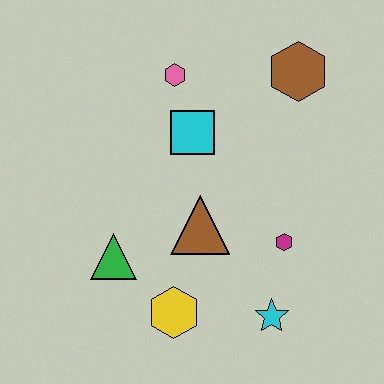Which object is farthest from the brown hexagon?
The yellow hexagon is farthest from the brown hexagon.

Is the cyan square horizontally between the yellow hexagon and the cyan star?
Yes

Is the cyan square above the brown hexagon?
No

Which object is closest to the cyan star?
The magenta hexagon is closest to the cyan star.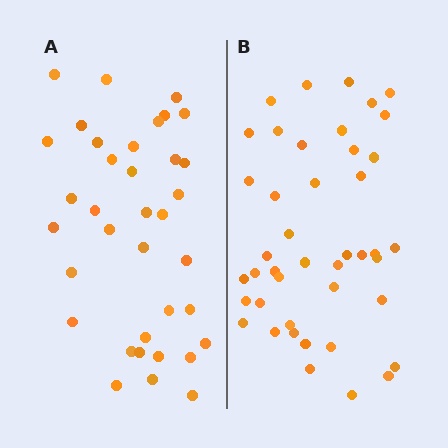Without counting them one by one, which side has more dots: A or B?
Region B (the right region) has more dots.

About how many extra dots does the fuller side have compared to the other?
Region B has roughly 8 or so more dots than region A.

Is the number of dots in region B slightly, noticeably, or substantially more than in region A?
Region B has only slightly more — the two regions are fairly close. The ratio is roughly 1.2 to 1.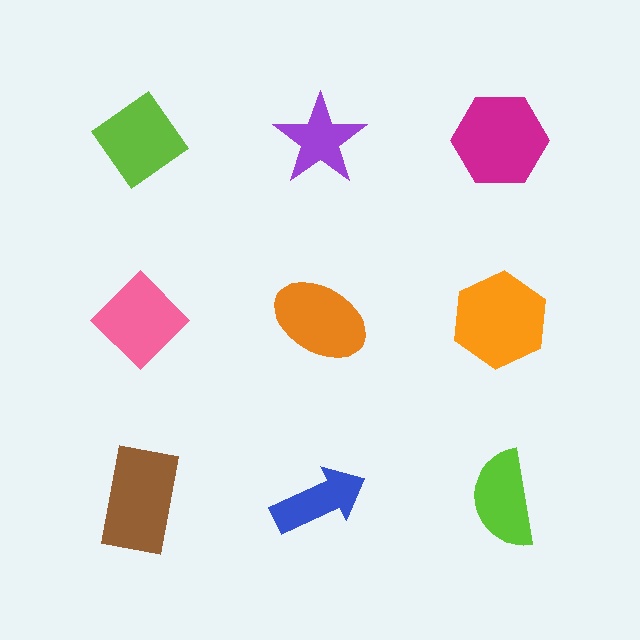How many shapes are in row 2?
3 shapes.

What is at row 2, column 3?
An orange hexagon.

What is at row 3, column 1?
A brown rectangle.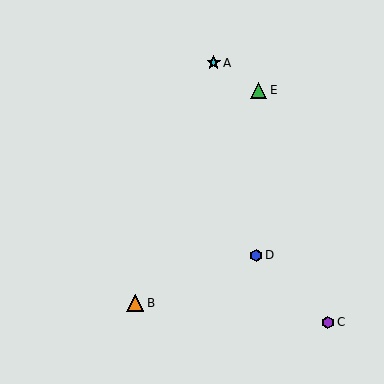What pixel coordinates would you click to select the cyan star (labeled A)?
Click at (214, 63) to select the cyan star A.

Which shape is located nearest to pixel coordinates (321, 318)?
The purple hexagon (labeled C) at (328, 322) is nearest to that location.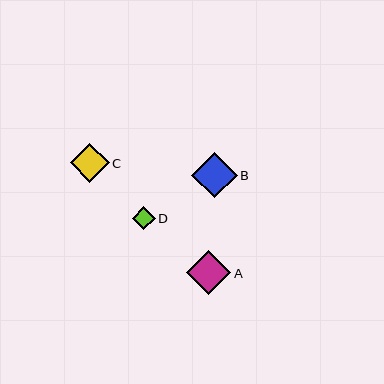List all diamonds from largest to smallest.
From largest to smallest: B, A, C, D.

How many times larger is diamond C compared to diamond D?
Diamond C is approximately 1.7 times the size of diamond D.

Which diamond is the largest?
Diamond B is the largest with a size of approximately 45 pixels.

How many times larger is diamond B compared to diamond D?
Diamond B is approximately 2.0 times the size of diamond D.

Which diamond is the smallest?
Diamond D is the smallest with a size of approximately 23 pixels.